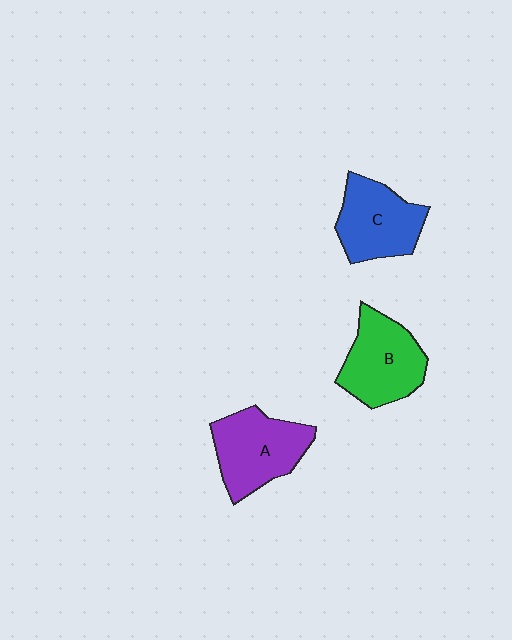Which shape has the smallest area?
Shape C (blue).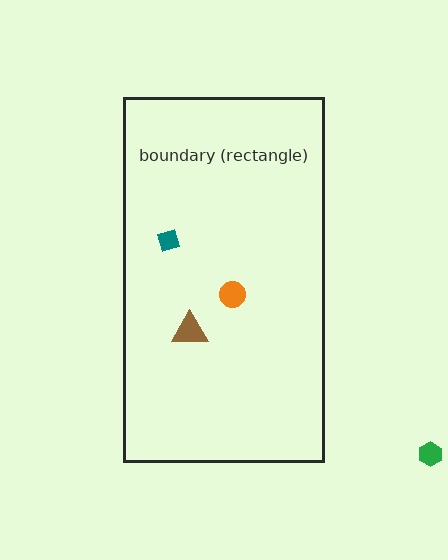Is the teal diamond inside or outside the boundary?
Inside.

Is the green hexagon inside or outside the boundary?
Outside.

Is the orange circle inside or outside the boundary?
Inside.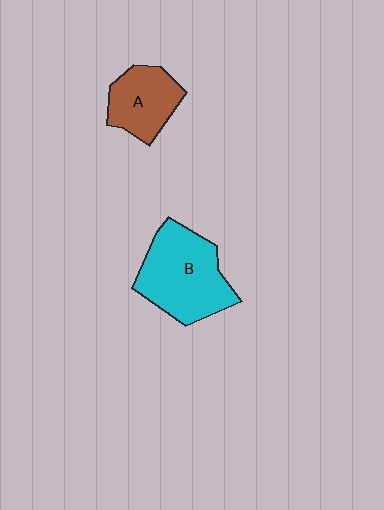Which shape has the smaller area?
Shape A (brown).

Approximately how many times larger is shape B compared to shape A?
Approximately 1.6 times.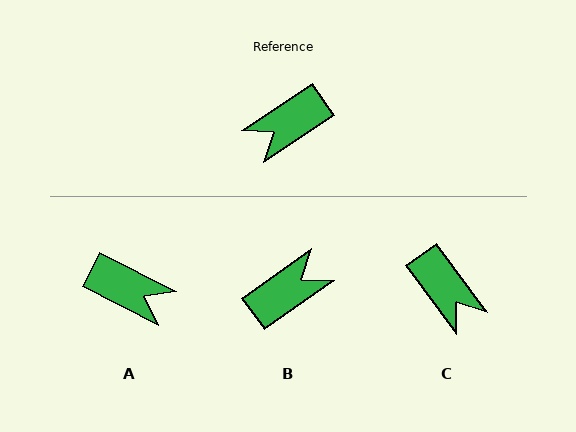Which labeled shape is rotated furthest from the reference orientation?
B, about 178 degrees away.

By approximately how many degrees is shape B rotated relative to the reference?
Approximately 178 degrees clockwise.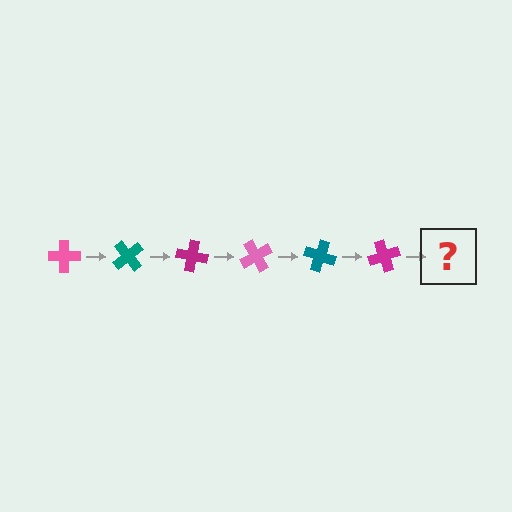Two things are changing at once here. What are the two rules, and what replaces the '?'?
The two rules are that it rotates 50 degrees each step and the color cycles through pink, teal, and magenta. The '?' should be a pink cross, rotated 300 degrees from the start.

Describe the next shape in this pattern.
It should be a pink cross, rotated 300 degrees from the start.